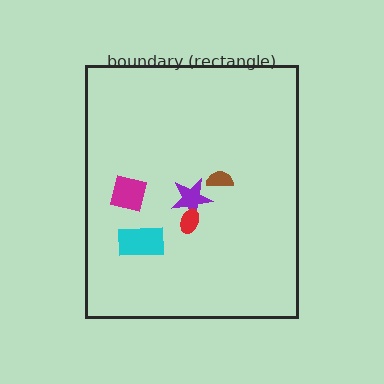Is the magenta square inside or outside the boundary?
Inside.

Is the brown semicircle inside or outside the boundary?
Inside.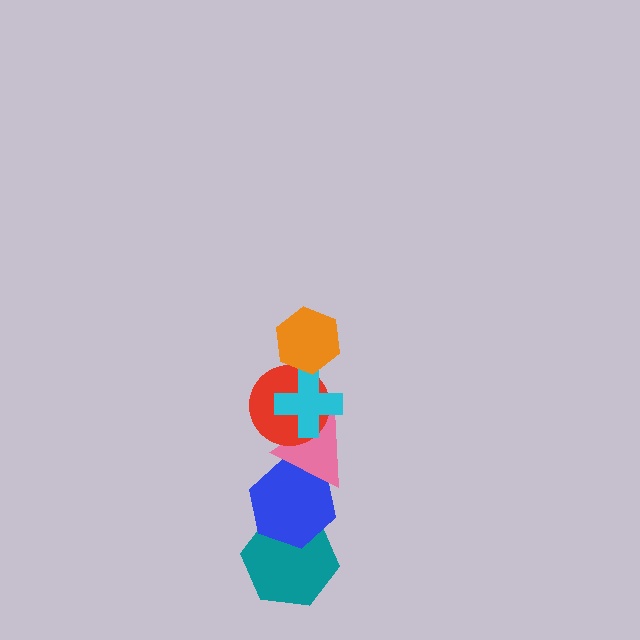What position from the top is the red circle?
The red circle is 3rd from the top.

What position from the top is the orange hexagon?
The orange hexagon is 1st from the top.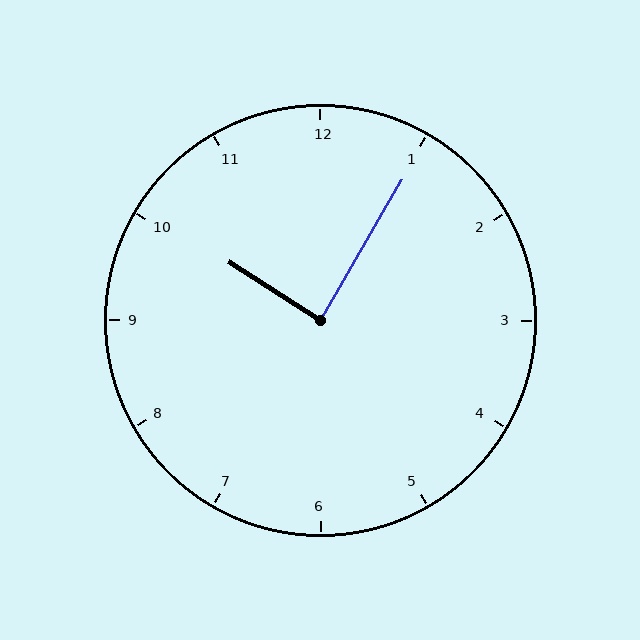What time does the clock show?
10:05.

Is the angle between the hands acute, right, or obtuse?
It is right.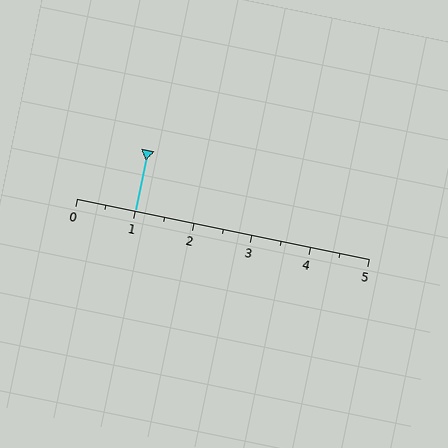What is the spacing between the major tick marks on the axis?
The major ticks are spaced 1 apart.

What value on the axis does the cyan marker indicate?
The marker indicates approximately 1.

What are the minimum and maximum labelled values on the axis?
The axis runs from 0 to 5.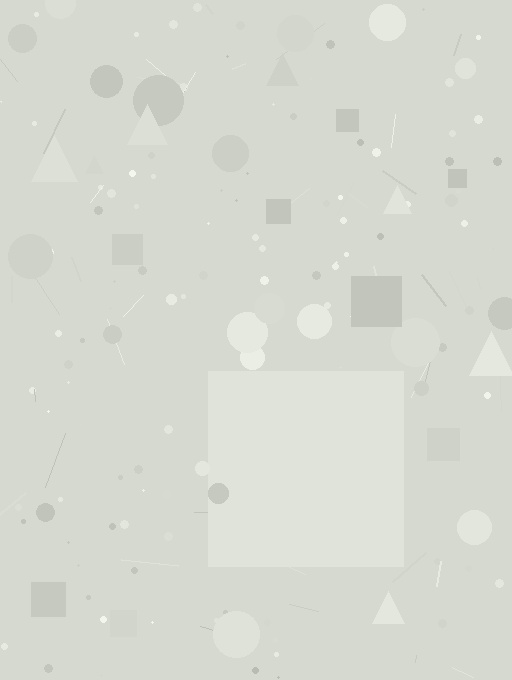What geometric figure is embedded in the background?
A square is embedded in the background.